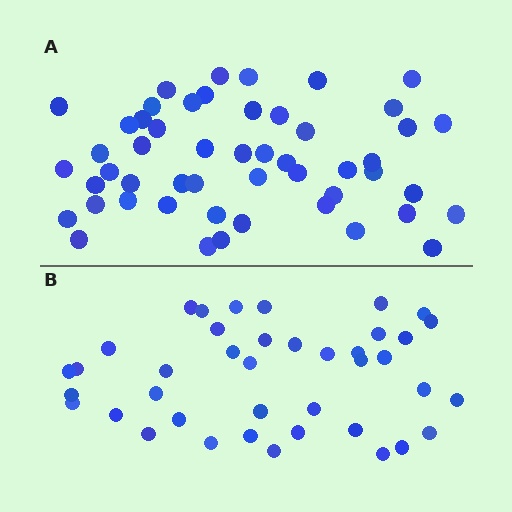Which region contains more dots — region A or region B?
Region A (the top region) has more dots.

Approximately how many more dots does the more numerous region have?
Region A has roughly 12 or so more dots than region B.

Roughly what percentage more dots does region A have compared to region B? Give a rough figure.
About 30% more.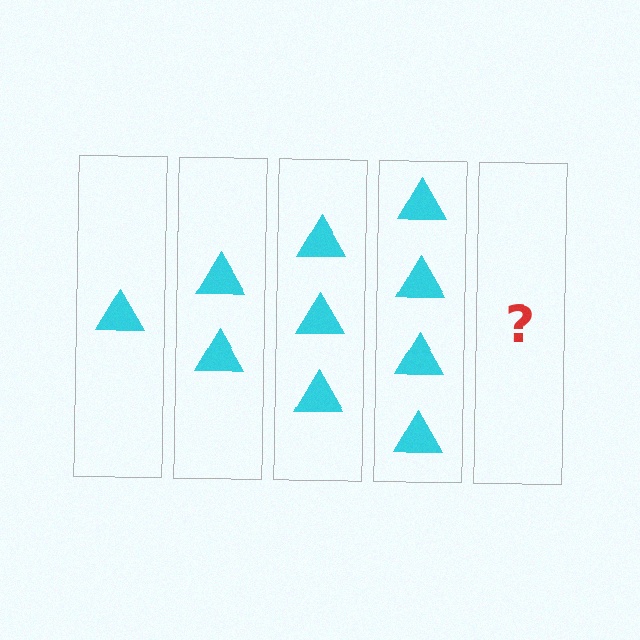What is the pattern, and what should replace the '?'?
The pattern is that each step adds one more triangle. The '?' should be 5 triangles.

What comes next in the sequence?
The next element should be 5 triangles.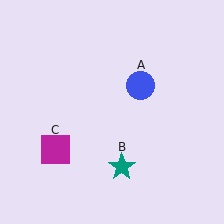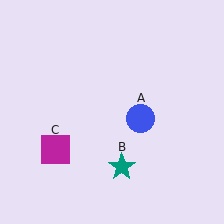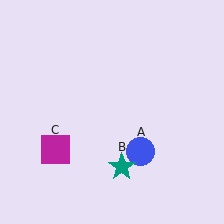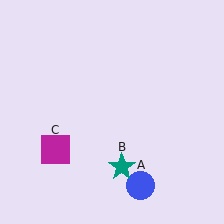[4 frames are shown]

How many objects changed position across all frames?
1 object changed position: blue circle (object A).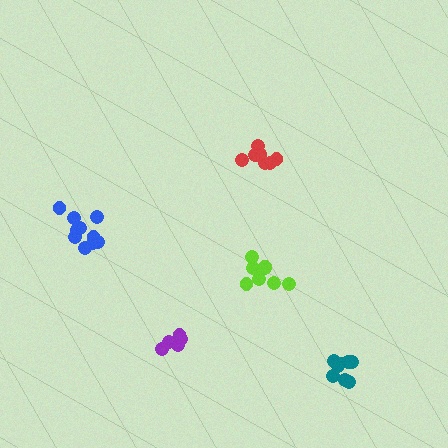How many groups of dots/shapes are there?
There are 5 groups.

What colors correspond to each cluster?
The clusters are colored: lime, red, blue, teal, purple.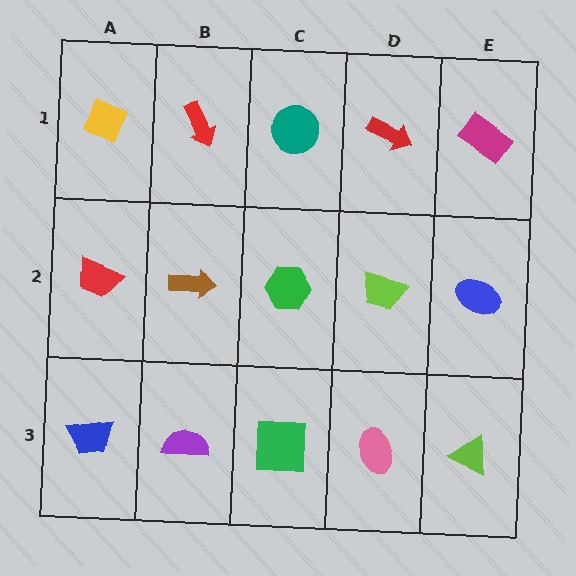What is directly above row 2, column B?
A red arrow.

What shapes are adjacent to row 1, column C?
A green hexagon (row 2, column C), a red arrow (row 1, column B), a red arrow (row 1, column D).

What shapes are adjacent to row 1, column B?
A brown arrow (row 2, column B), a yellow diamond (row 1, column A), a teal circle (row 1, column C).